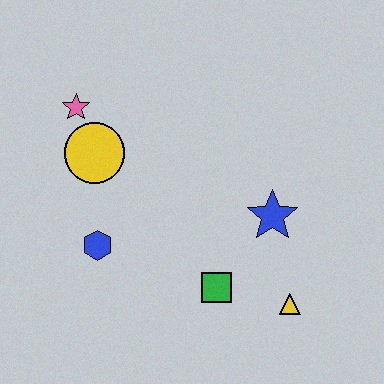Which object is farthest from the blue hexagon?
The yellow triangle is farthest from the blue hexagon.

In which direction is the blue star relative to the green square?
The blue star is above the green square.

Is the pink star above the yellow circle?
Yes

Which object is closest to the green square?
The yellow triangle is closest to the green square.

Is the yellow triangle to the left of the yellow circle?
No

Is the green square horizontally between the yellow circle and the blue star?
Yes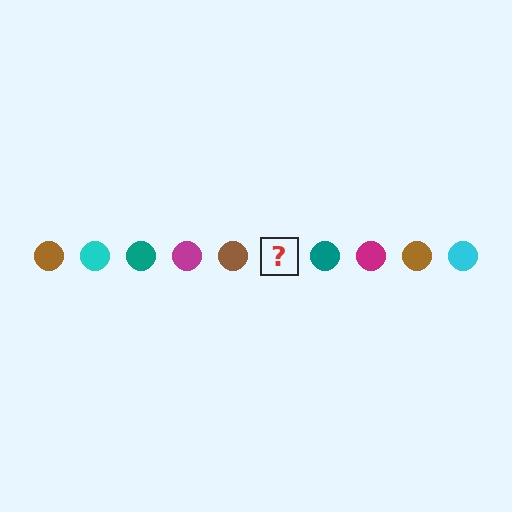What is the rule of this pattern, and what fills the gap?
The rule is that the pattern cycles through brown, cyan, teal, magenta circles. The gap should be filled with a cyan circle.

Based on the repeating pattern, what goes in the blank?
The blank should be a cyan circle.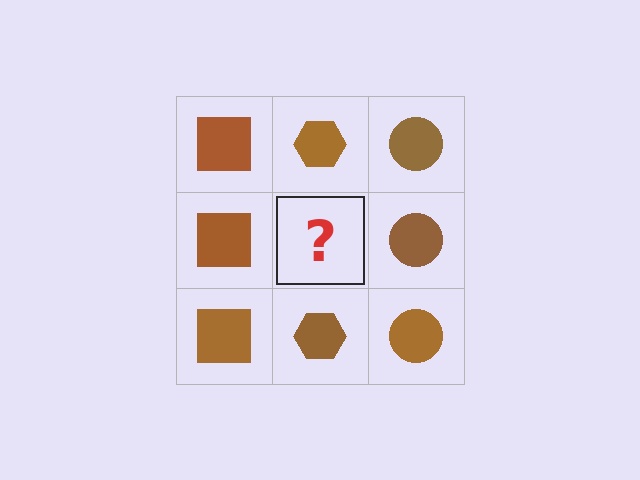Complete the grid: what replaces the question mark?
The question mark should be replaced with a brown hexagon.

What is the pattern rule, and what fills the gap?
The rule is that each column has a consistent shape. The gap should be filled with a brown hexagon.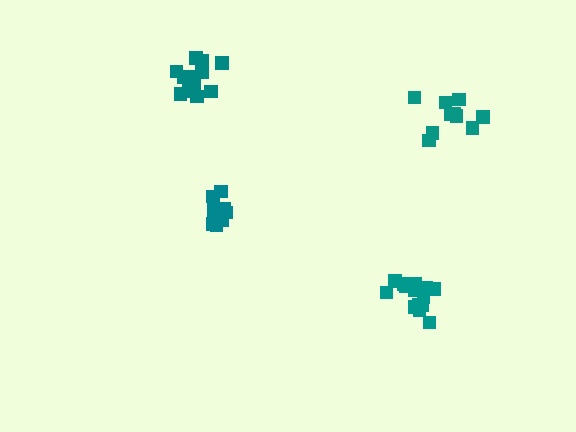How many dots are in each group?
Group 1: 14 dots, Group 2: 10 dots, Group 3: 14 dots, Group 4: 9 dots (47 total).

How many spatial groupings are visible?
There are 4 spatial groupings.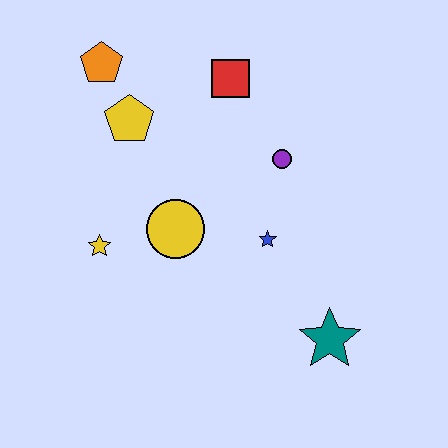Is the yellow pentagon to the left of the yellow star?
No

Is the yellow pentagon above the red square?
No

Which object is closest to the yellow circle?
The yellow star is closest to the yellow circle.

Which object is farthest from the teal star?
The orange pentagon is farthest from the teal star.